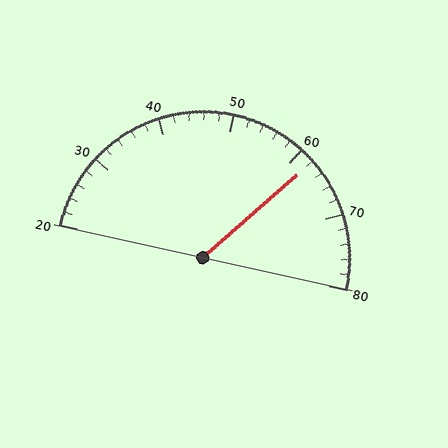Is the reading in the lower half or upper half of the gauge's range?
The reading is in the upper half of the range (20 to 80).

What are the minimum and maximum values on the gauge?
The gauge ranges from 20 to 80.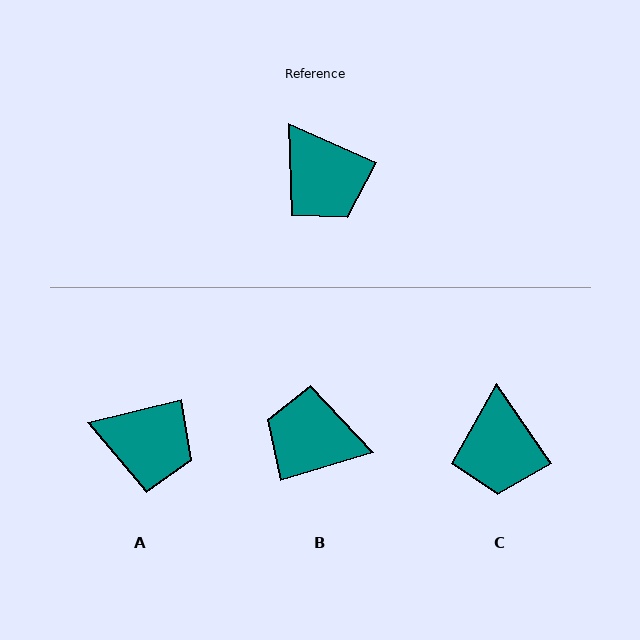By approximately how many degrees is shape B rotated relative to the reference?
Approximately 139 degrees clockwise.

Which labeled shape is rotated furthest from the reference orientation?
B, about 139 degrees away.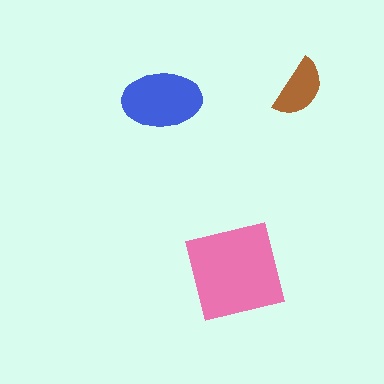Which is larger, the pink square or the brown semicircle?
The pink square.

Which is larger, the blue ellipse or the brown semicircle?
The blue ellipse.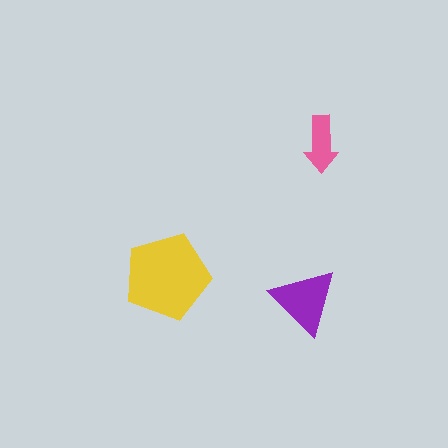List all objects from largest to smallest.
The yellow pentagon, the purple triangle, the pink arrow.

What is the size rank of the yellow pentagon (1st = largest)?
1st.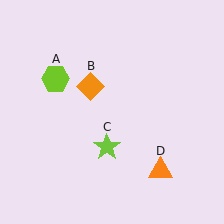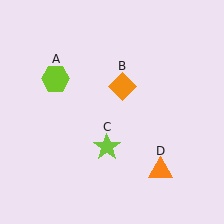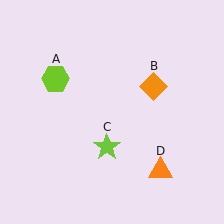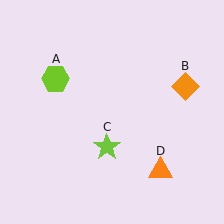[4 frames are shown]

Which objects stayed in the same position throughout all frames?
Lime hexagon (object A) and lime star (object C) and orange triangle (object D) remained stationary.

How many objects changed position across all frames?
1 object changed position: orange diamond (object B).